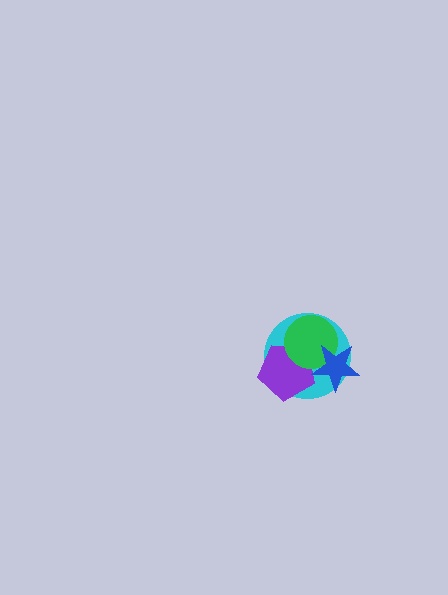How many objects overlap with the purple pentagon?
3 objects overlap with the purple pentagon.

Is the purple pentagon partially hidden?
Yes, it is partially covered by another shape.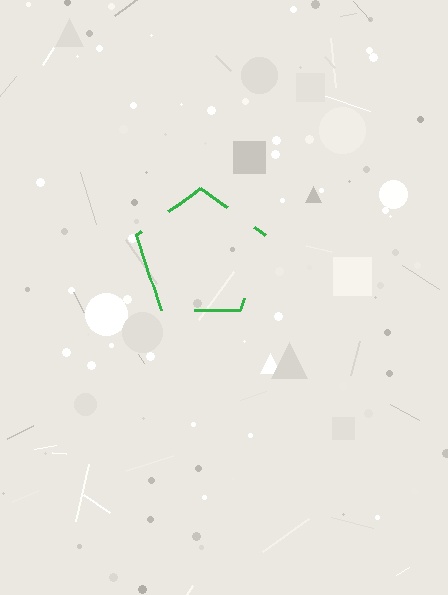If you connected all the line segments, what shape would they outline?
They would outline a pentagon.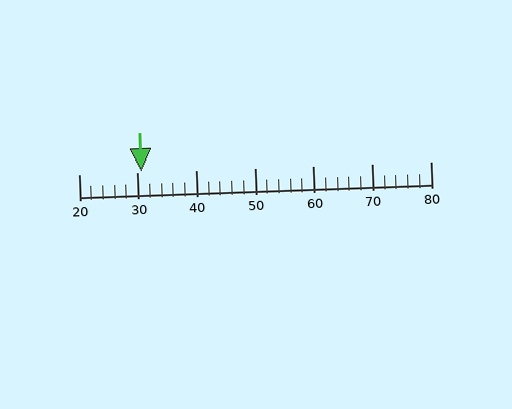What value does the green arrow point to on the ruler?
The green arrow points to approximately 31.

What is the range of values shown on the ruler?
The ruler shows values from 20 to 80.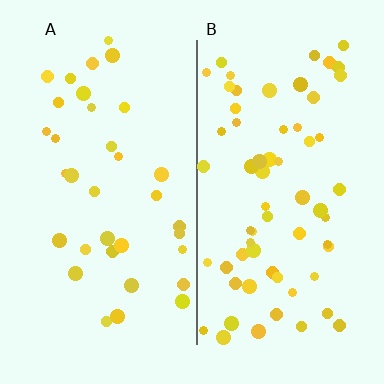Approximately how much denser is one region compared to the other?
Approximately 1.9× — region B over region A.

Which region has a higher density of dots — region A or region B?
B (the right).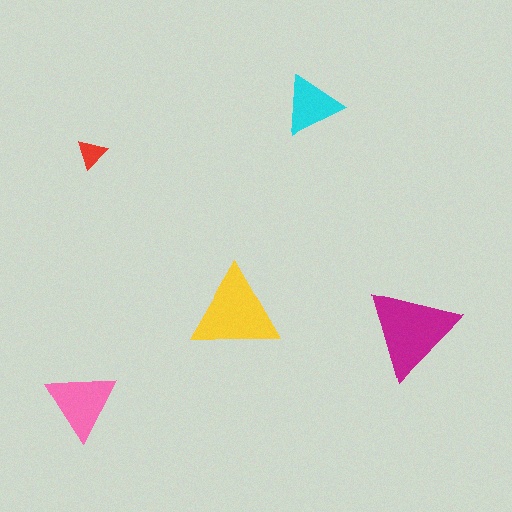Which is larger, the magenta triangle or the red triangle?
The magenta one.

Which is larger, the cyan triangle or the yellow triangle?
The yellow one.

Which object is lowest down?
The pink triangle is bottommost.